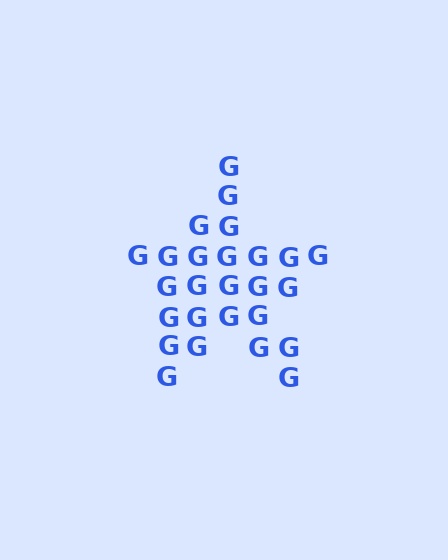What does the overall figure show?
The overall figure shows a star.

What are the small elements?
The small elements are letter G's.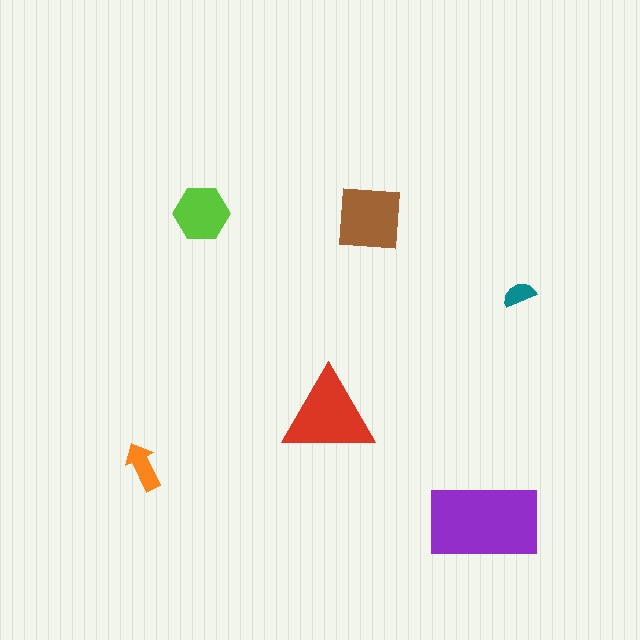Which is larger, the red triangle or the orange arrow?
The red triangle.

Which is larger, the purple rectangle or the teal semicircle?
The purple rectangle.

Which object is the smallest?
The teal semicircle.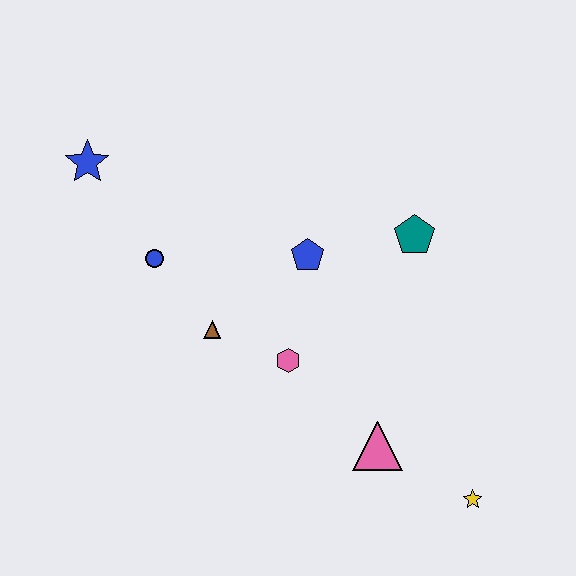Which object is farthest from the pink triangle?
The blue star is farthest from the pink triangle.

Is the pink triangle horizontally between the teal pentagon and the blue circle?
Yes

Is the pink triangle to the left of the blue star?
No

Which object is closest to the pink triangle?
The yellow star is closest to the pink triangle.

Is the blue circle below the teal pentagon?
Yes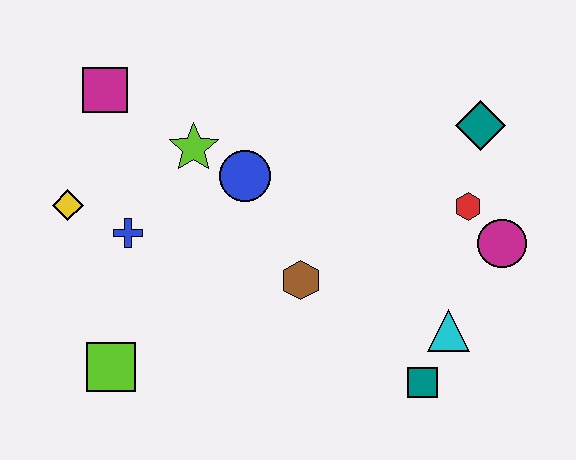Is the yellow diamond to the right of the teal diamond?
No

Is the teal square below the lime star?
Yes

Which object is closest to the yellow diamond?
The blue cross is closest to the yellow diamond.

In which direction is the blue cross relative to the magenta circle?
The blue cross is to the left of the magenta circle.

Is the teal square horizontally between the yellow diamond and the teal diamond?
Yes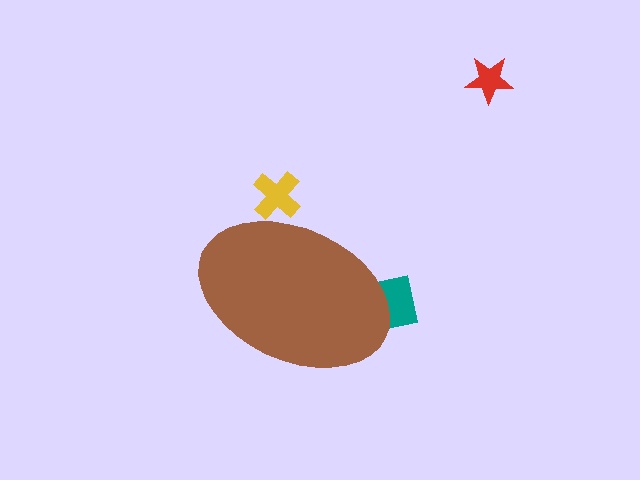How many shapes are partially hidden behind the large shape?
2 shapes are partially hidden.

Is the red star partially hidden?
No, the red star is fully visible.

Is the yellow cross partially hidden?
Yes, the yellow cross is partially hidden behind the brown ellipse.